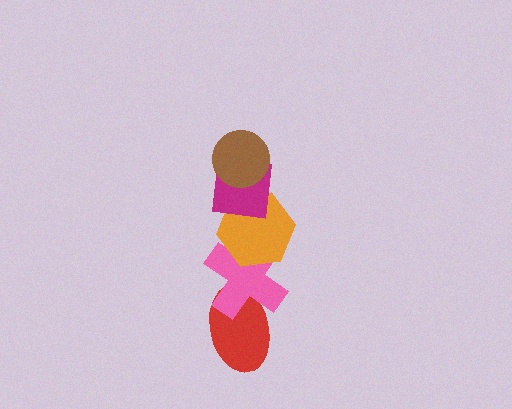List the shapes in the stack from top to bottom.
From top to bottom: the brown circle, the magenta square, the orange hexagon, the pink cross, the red ellipse.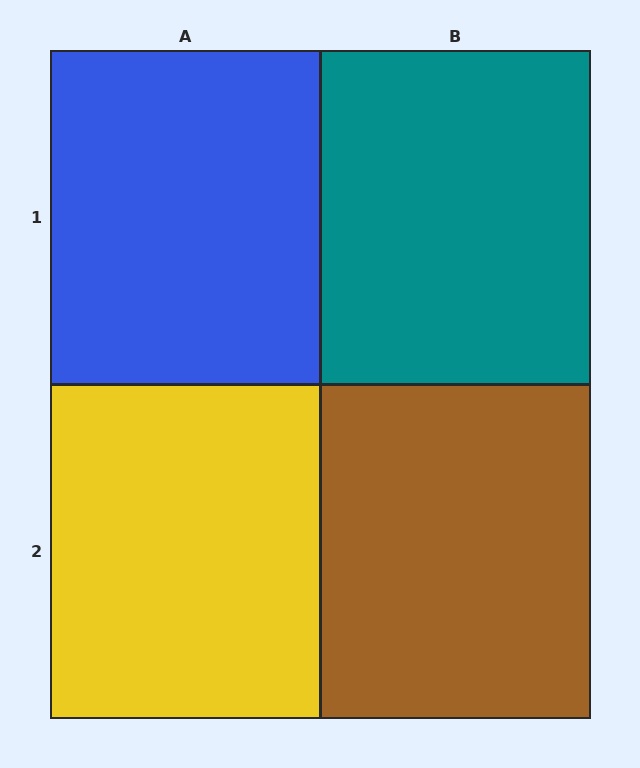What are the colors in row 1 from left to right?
Blue, teal.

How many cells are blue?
1 cell is blue.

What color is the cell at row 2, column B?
Brown.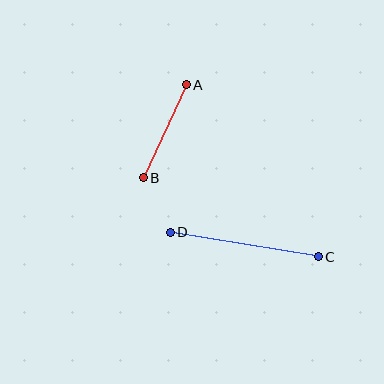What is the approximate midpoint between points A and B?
The midpoint is at approximately (165, 131) pixels.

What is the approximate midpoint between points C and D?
The midpoint is at approximately (244, 245) pixels.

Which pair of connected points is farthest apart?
Points C and D are farthest apart.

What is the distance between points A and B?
The distance is approximately 102 pixels.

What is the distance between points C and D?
The distance is approximately 150 pixels.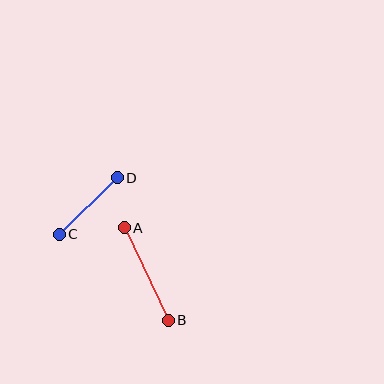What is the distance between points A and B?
The distance is approximately 102 pixels.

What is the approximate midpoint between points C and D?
The midpoint is at approximately (88, 206) pixels.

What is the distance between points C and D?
The distance is approximately 81 pixels.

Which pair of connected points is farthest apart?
Points A and B are farthest apart.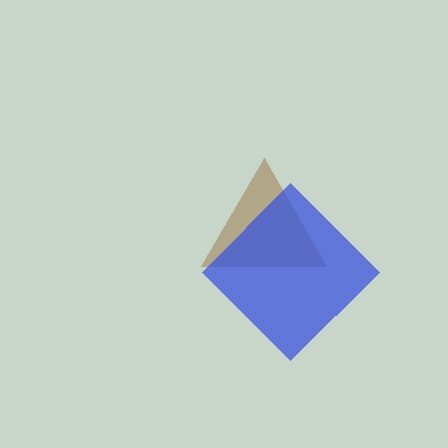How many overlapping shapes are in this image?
There are 2 overlapping shapes in the image.